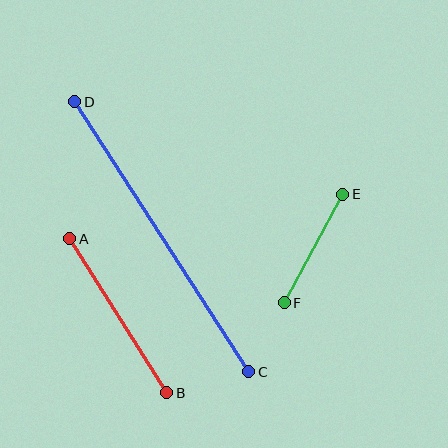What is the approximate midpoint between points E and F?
The midpoint is at approximately (313, 249) pixels.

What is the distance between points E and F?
The distance is approximately 124 pixels.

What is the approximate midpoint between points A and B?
The midpoint is at approximately (118, 316) pixels.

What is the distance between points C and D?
The distance is approximately 321 pixels.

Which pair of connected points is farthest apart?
Points C and D are farthest apart.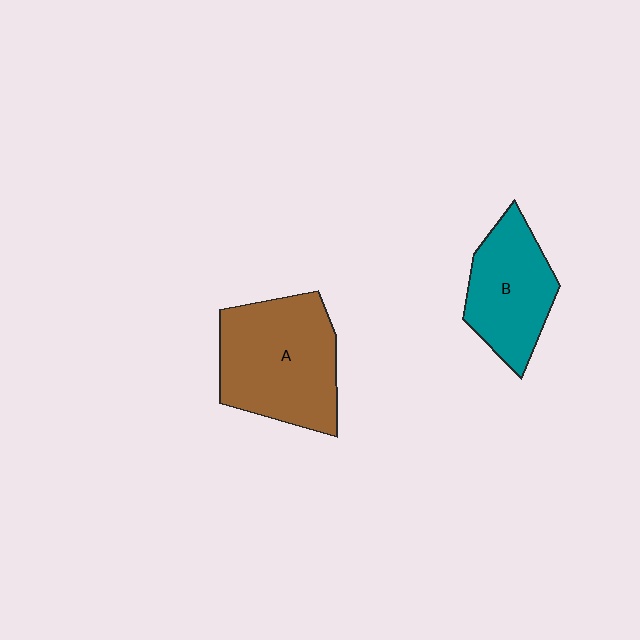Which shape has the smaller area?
Shape B (teal).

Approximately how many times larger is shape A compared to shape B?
Approximately 1.4 times.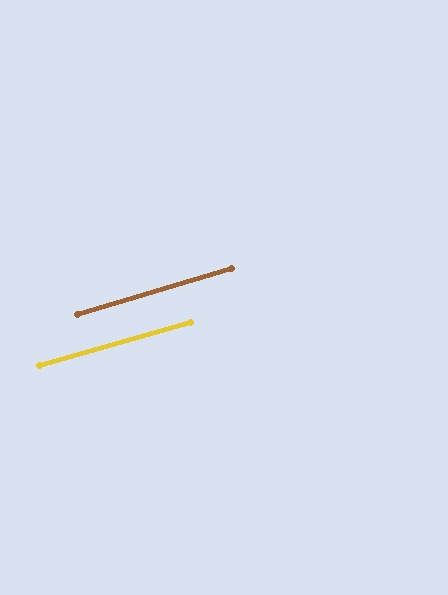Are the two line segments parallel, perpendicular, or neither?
Parallel — their directions differ by only 0.8°.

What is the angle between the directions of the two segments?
Approximately 1 degree.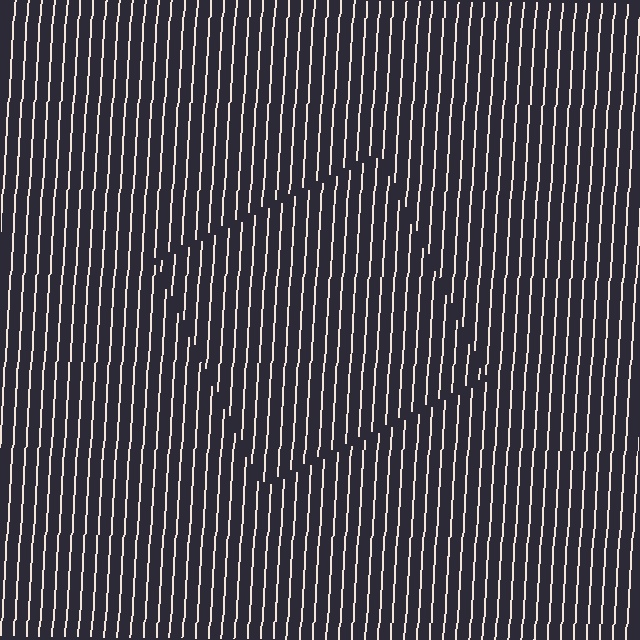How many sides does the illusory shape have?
4 sides — the line-ends trace a square.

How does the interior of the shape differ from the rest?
The interior of the shape contains the same grating, shifted by half a period — the contour is defined by the phase discontinuity where line-ends from the inner and outer gratings abut.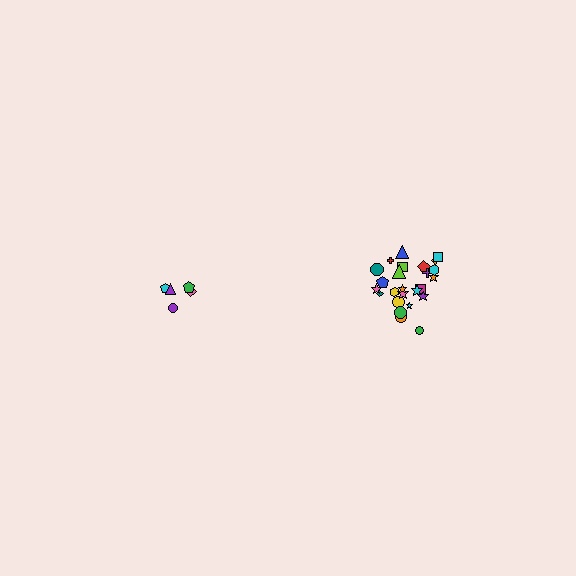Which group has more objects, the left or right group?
The right group.